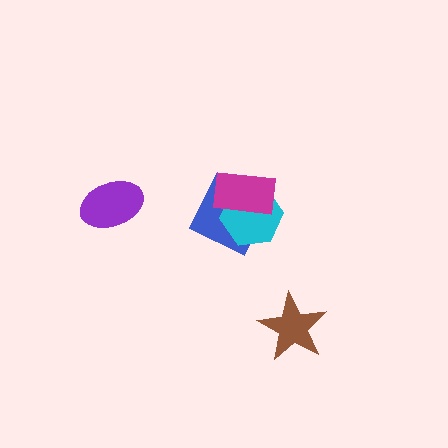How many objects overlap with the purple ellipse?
0 objects overlap with the purple ellipse.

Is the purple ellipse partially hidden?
No, no other shape covers it.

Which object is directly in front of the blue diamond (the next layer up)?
The cyan hexagon is directly in front of the blue diamond.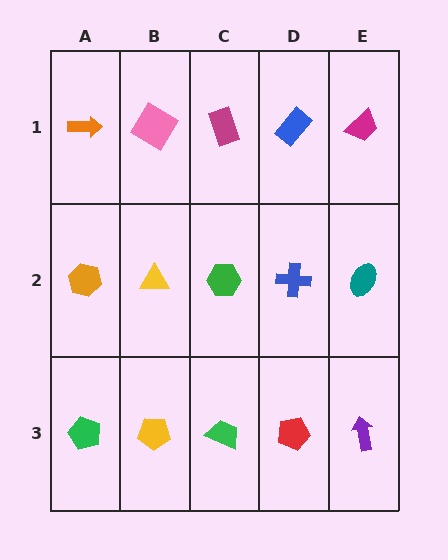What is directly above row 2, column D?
A blue rectangle.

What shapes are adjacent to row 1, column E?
A teal ellipse (row 2, column E), a blue rectangle (row 1, column D).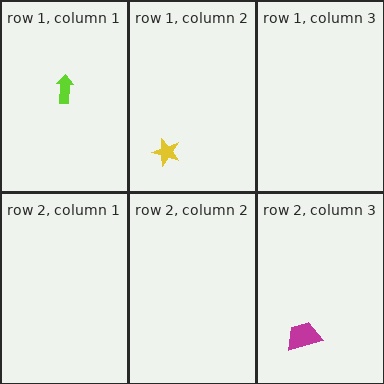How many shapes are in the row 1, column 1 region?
1.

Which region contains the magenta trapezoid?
The row 2, column 3 region.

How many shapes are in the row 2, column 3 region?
1.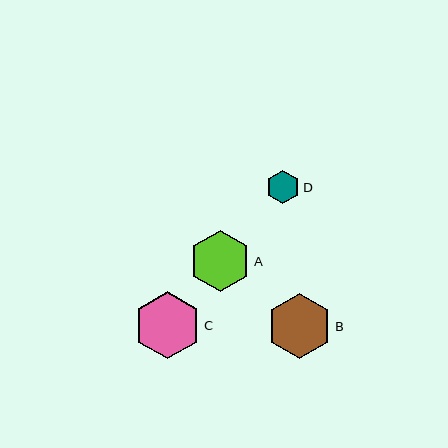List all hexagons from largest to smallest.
From largest to smallest: C, B, A, D.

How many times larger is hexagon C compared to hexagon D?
Hexagon C is approximately 2.0 times the size of hexagon D.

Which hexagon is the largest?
Hexagon C is the largest with a size of approximately 67 pixels.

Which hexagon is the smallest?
Hexagon D is the smallest with a size of approximately 33 pixels.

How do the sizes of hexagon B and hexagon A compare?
Hexagon B and hexagon A are approximately the same size.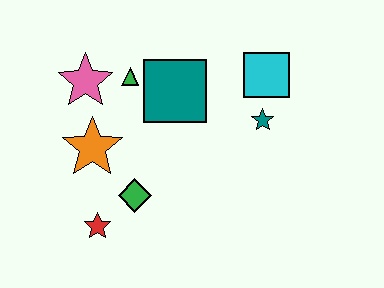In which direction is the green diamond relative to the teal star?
The green diamond is to the left of the teal star.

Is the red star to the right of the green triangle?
No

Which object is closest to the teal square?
The green triangle is closest to the teal square.